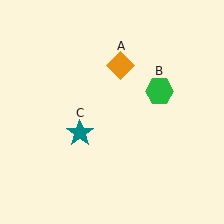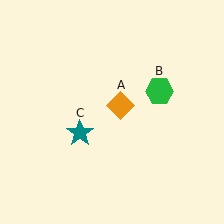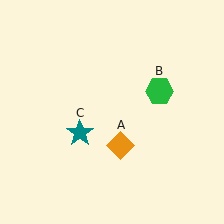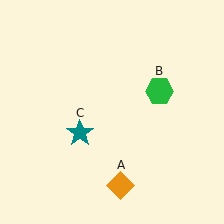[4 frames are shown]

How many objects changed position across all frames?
1 object changed position: orange diamond (object A).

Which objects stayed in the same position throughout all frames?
Green hexagon (object B) and teal star (object C) remained stationary.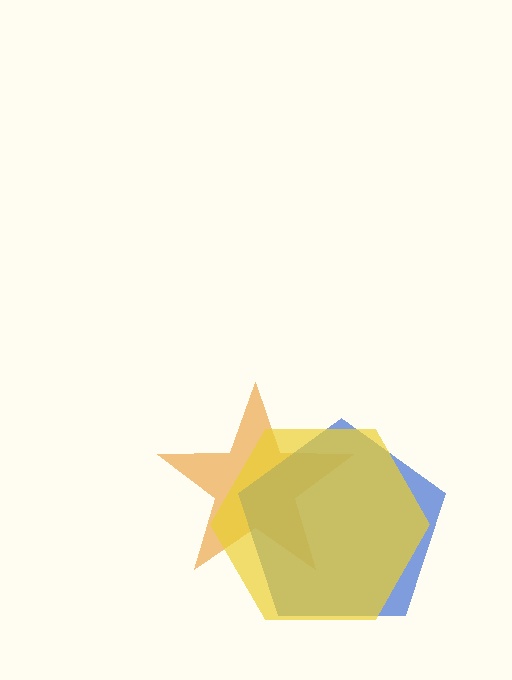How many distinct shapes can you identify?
There are 3 distinct shapes: an orange star, a blue pentagon, a yellow hexagon.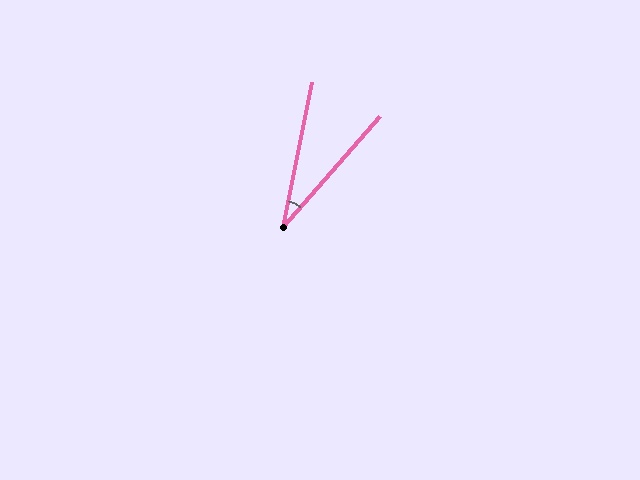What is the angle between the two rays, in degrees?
Approximately 30 degrees.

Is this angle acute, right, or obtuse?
It is acute.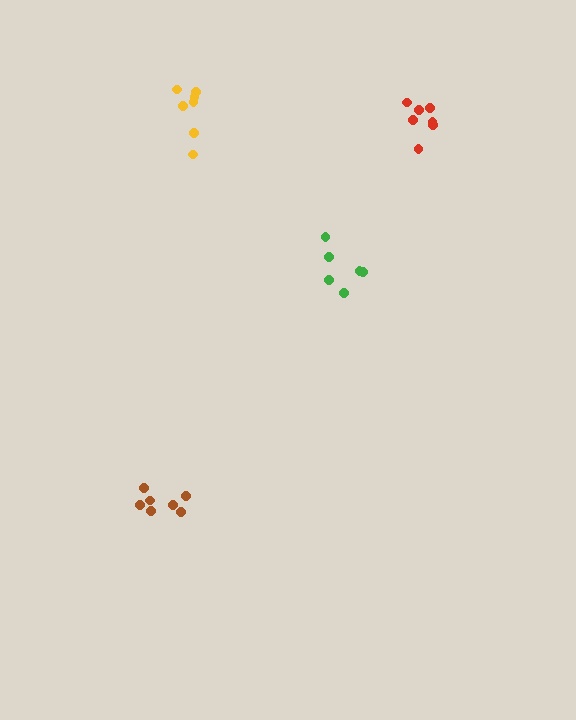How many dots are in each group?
Group 1: 7 dots, Group 2: 6 dots, Group 3: 7 dots, Group 4: 7 dots (27 total).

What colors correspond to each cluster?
The clusters are colored: brown, green, yellow, red.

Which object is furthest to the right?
The red cluster is rightmost.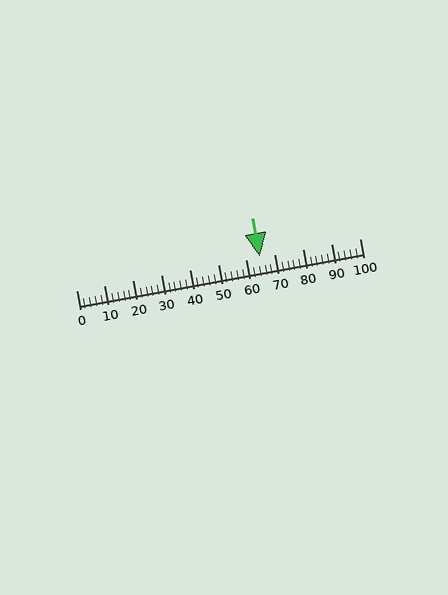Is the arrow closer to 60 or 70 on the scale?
The arrow is closer to 60.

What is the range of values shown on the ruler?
The ruler shows values from 0 to 100.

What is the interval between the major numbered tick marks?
The major tick marks are spaced 10 units apart.